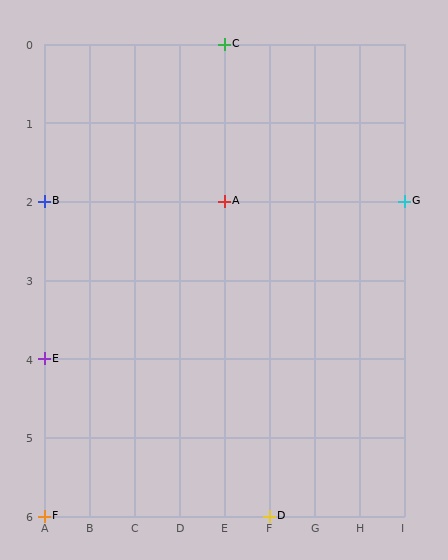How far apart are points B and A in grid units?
Points B and A are 4 columns apart.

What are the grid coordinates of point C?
Point C is at grid coordinates (E, 0).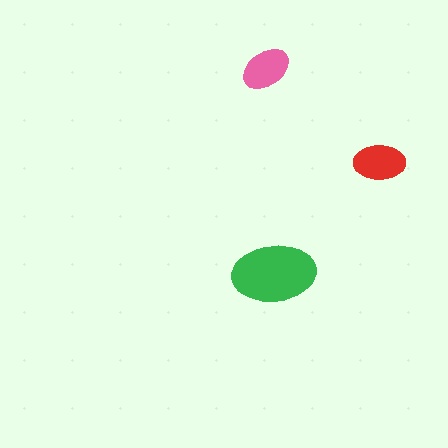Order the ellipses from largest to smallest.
the green one, the red one, the pink one.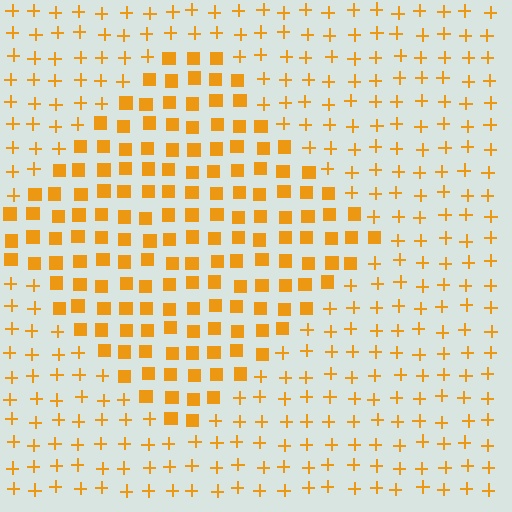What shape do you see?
I see a diamond.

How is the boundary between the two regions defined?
The boundary is defined by a change in element shape: squares inside vs. plus signs outside. All elements share the same color and spacing.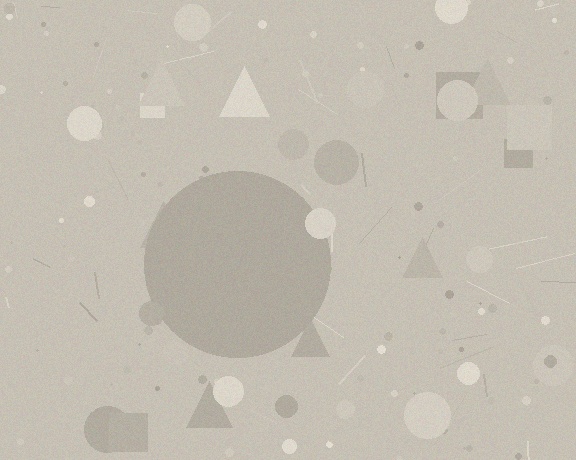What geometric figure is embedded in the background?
A circle is embedded in the background.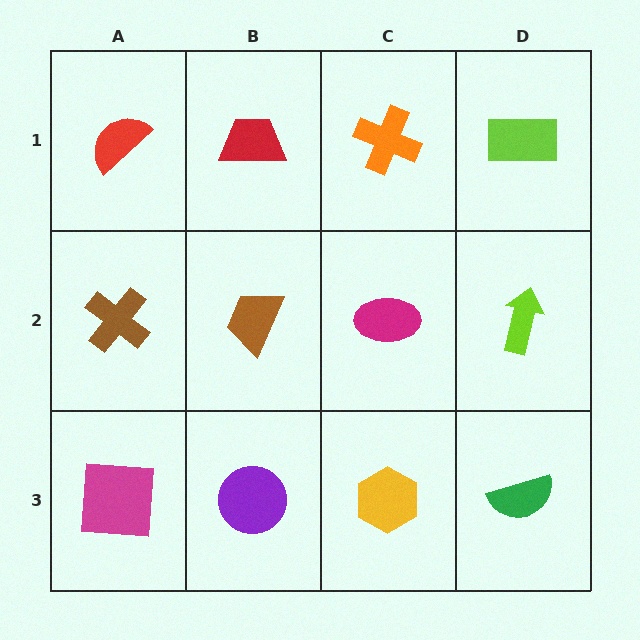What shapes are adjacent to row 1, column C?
A magenta ellipse (row 2, column C), a red trapezoid (row 1, column B), a lime rectangle (row 1, column D).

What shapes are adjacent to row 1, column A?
A brown cross (row 2, column A), a red trapezoid (row 1, column B).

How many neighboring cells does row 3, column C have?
3.